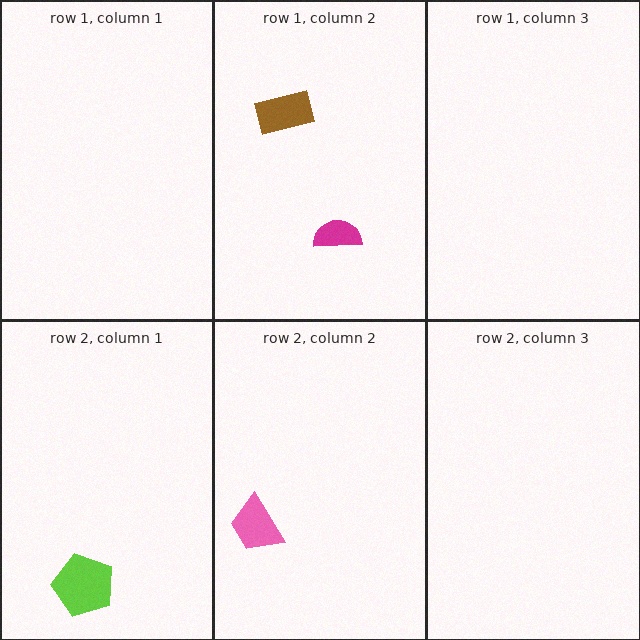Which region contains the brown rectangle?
The row 1, column 2 region.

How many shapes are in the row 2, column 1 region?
1.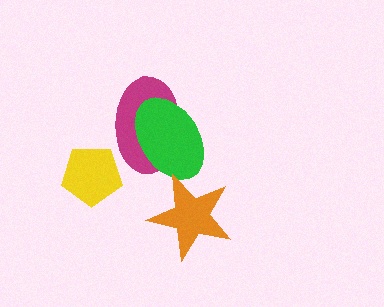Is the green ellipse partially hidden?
Yes, it is partially covered by another shape.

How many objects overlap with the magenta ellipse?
1 object overlaps with the magenta ellipse.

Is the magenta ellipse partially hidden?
Yes, it is partially covered by another shape.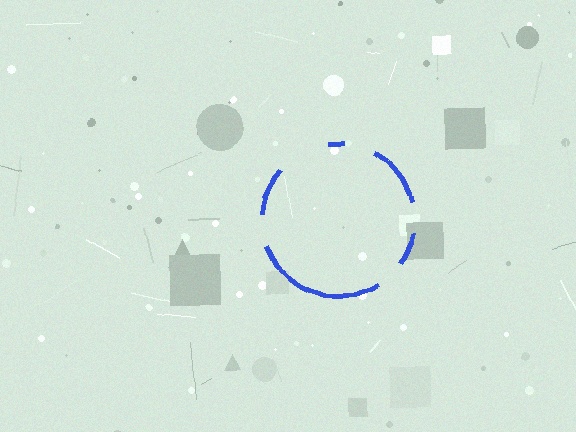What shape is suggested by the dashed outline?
The dashed outline suggests a circle.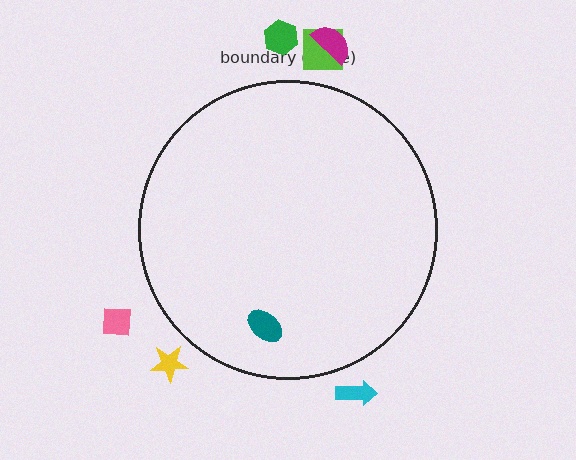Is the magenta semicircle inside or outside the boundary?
Outside.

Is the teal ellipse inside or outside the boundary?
Inside.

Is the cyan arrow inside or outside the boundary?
Outside.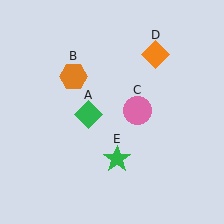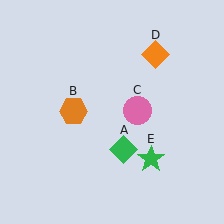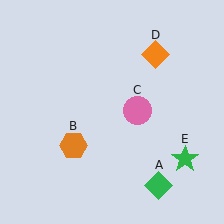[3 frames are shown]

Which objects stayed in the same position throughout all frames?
Pink circle (object C) and orange diamond (object D) remained stationary.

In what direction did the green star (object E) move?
The green star (object E) moved right.